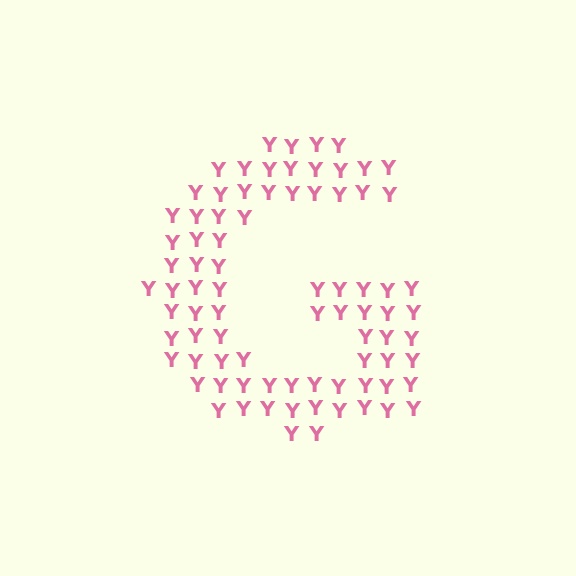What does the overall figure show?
The overall figure shows the letter G.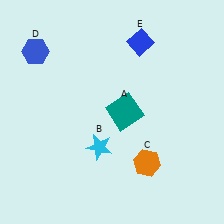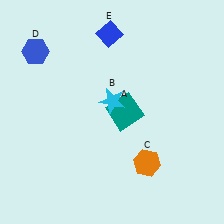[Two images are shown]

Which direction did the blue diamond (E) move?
The blue diamond (E) moved left.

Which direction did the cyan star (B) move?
The cyan star (B) moved up.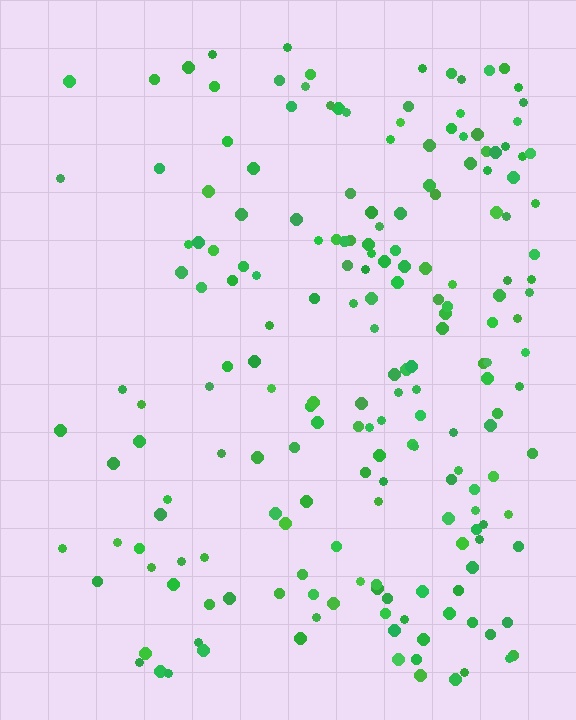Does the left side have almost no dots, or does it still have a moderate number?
Still a moderate number, just noticeably fewer than the right.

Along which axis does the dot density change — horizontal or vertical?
Horizontal.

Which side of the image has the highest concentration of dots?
The right.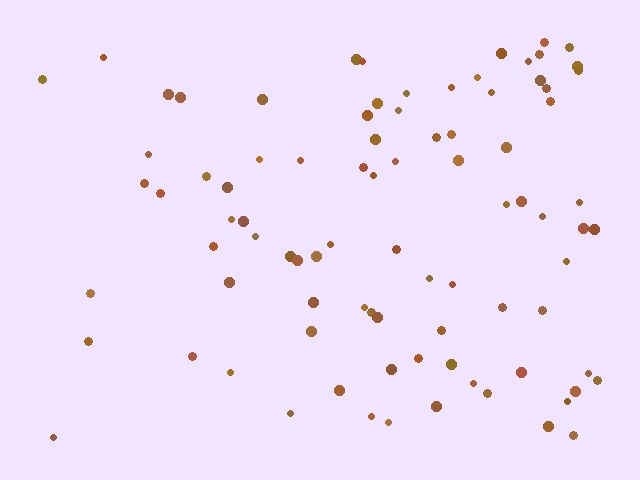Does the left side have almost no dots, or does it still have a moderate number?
Still a moderate number, just noticeably fewer than the right.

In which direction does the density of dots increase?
From left to right, with the right side densest.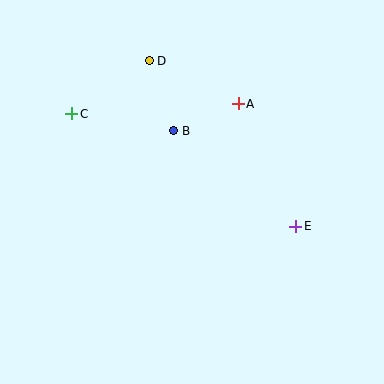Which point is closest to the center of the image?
Point B at (174, 131) is closest to the center.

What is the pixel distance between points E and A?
The distance between E and A is 136 pixels.